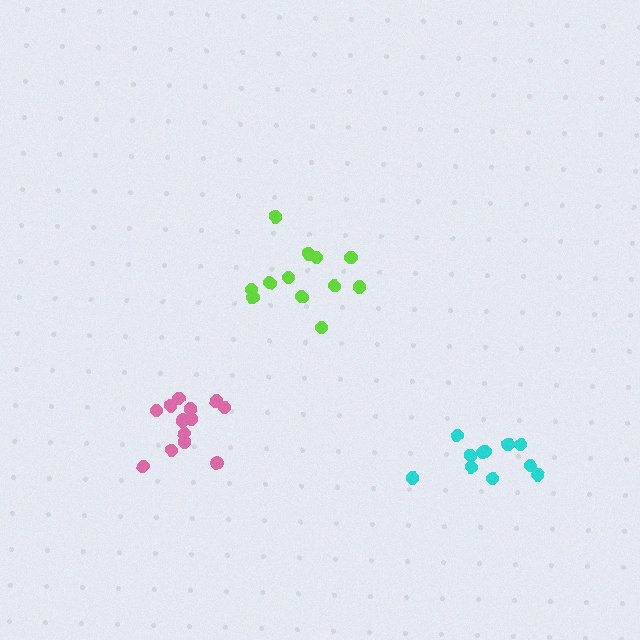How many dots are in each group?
Group 1: 11 dots, Group 2: 14 dots, Group 3: 12 dots (37 total).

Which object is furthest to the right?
The cyan cluster is rightmost.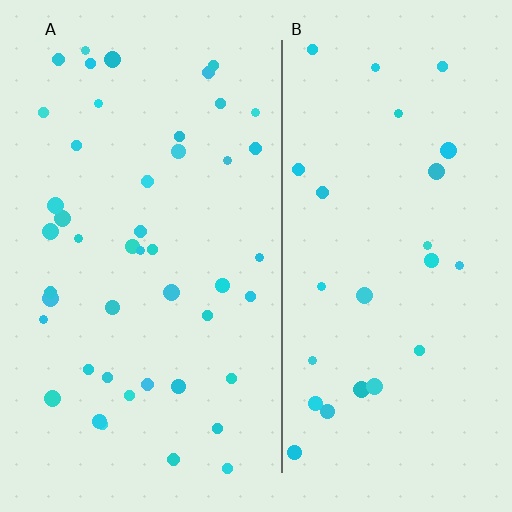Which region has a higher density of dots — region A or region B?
A (the left).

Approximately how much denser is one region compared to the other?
Approximately 1.8× — region A over region B.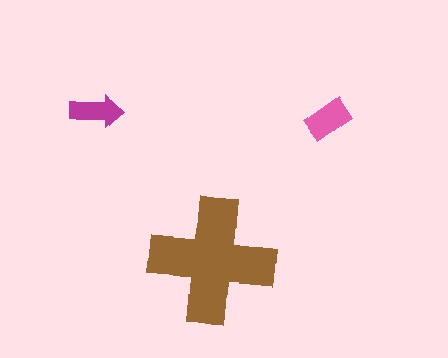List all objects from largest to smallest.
The brown cross, the pink rectangle, the magenta arrow.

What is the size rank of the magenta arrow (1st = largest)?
3rd.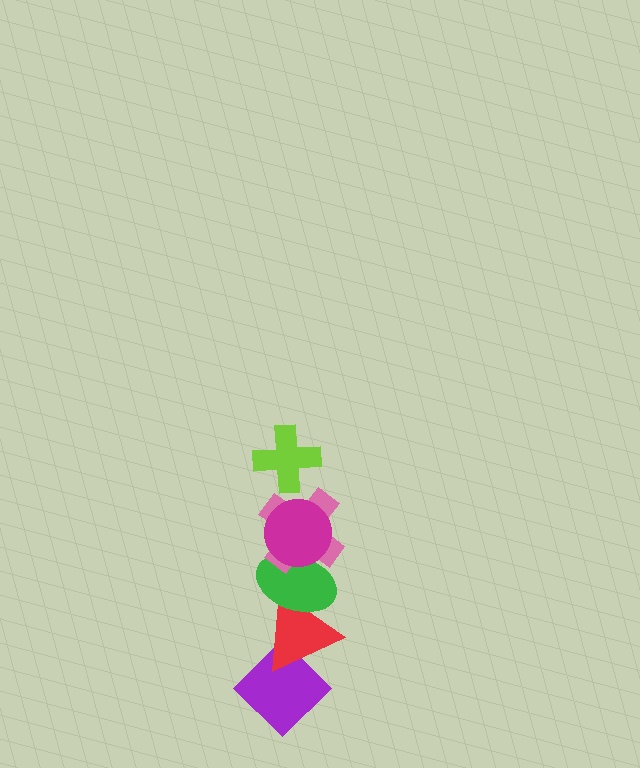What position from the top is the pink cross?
The pink cross is 3rd from the top.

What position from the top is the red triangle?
The red triangle is 5th from the top.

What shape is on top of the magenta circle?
The lime cross is on top of the magenta circle.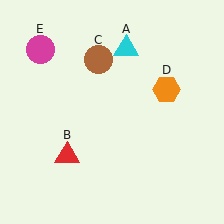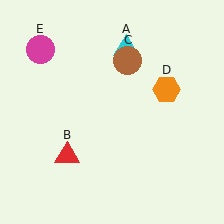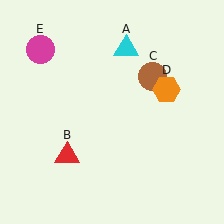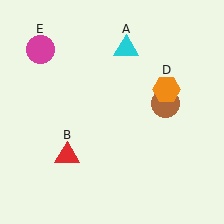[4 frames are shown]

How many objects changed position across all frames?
1 object changed position: brown circle (object C).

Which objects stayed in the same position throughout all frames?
Cyan triangle (object A) and red triangle (object B) and orange hexagon (object D) and magenta circle (object E) remained stationary.